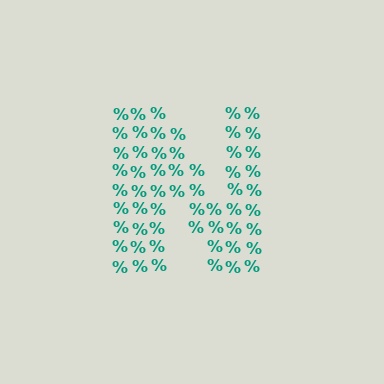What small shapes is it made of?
It is made of small percent signs.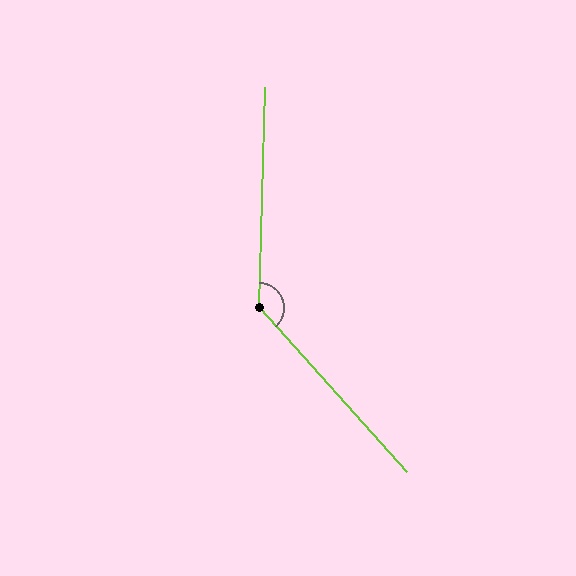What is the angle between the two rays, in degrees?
Approximately 136 degrees.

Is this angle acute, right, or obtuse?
It is obtuse.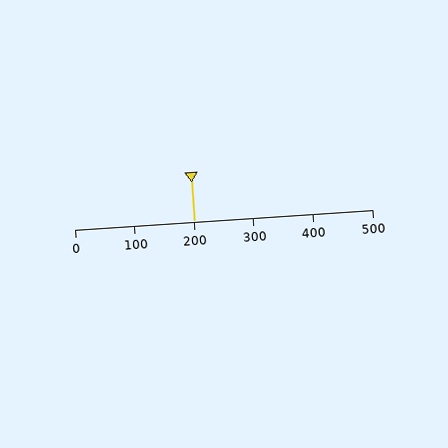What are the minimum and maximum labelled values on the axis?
The axis runs from 0 to 500.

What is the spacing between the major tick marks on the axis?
The major ticks are spaced 100 apart.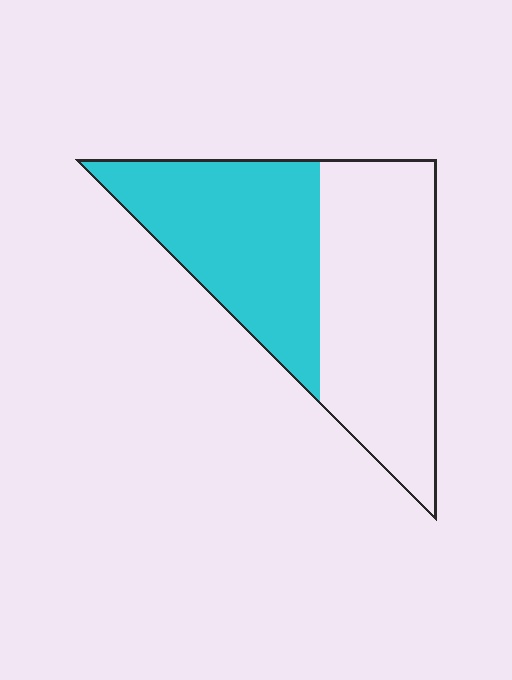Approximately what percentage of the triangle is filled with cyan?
Approximately 45%.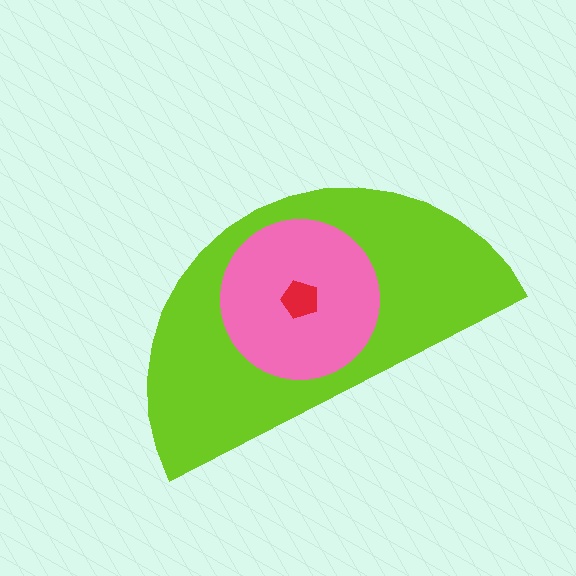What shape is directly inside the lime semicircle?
The pink circle.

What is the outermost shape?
The lime semicircle.